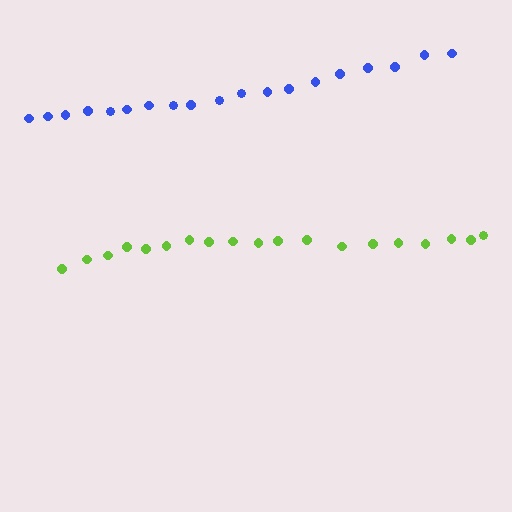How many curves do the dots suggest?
There are 2 distinct paths.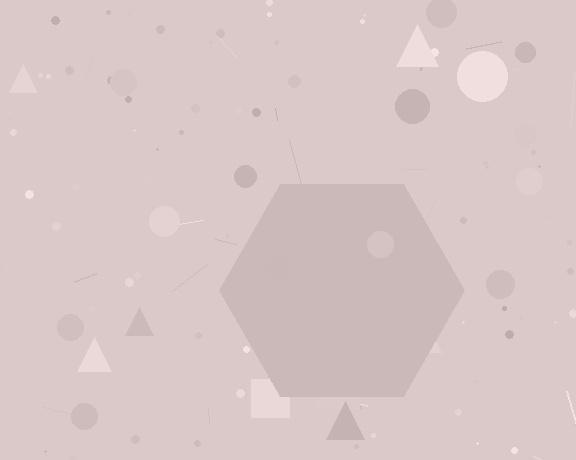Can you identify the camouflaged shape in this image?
The camouflaged shape is a hexagon.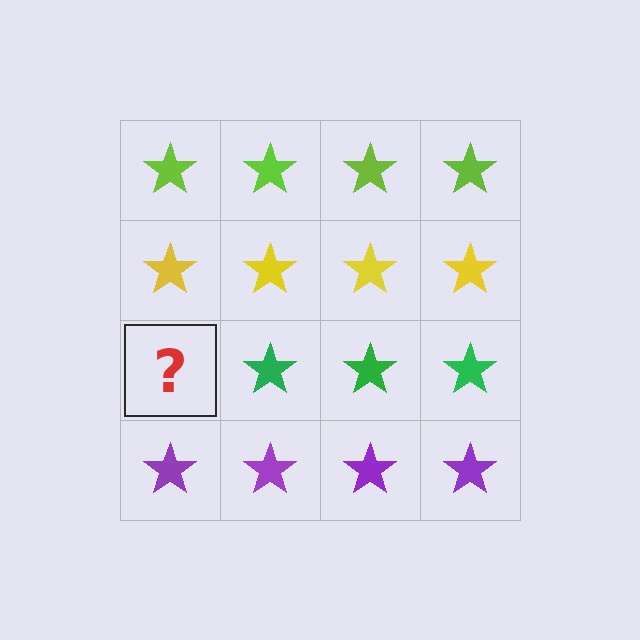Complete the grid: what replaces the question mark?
The question mark should be replaced with a green star.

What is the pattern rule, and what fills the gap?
The rule is that each row has a consistent color. The gap should be filled with a green star.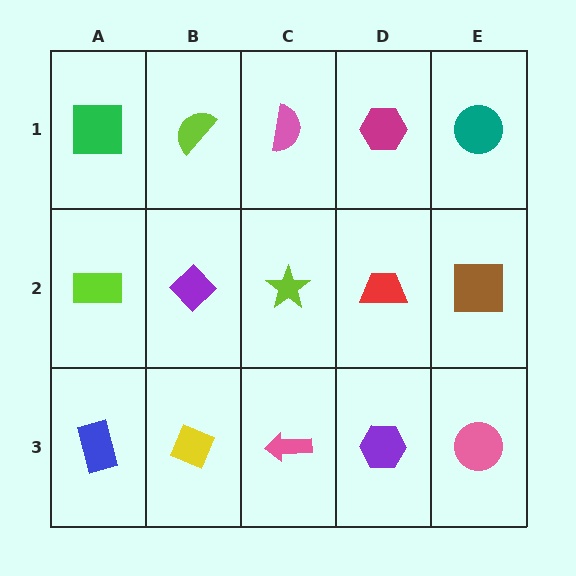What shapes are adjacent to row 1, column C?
A lime star (row 2, column C), a lime semicircle (row 1, column B), a magenta hexagon (row 1, column D).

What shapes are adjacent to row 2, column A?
A green square (row 1, column A), a blue rectangle (row 3, column A), a purple diamond (row 2, column B).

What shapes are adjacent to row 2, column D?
A magenta hexagon (row 1, column D), a purple hexagon (row 3, column D), a lime star (row 2, column C), a brown square (row 2, column E).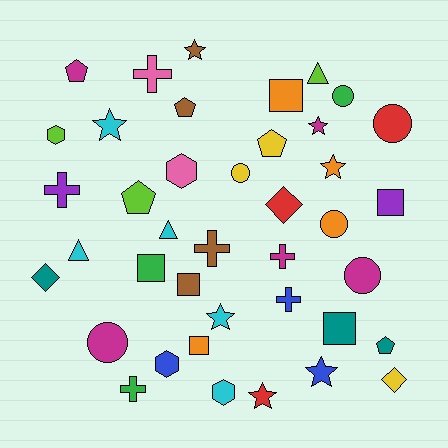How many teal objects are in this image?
There are 3 teal objects.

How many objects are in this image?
There are 40 objects.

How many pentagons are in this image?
There are 5 pentagons.